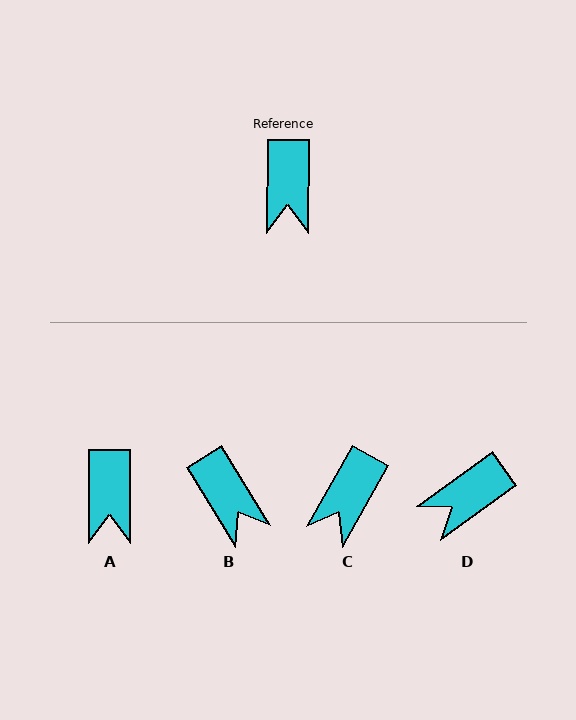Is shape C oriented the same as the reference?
No, it is off by about 29 degrees.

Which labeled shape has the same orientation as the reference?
A.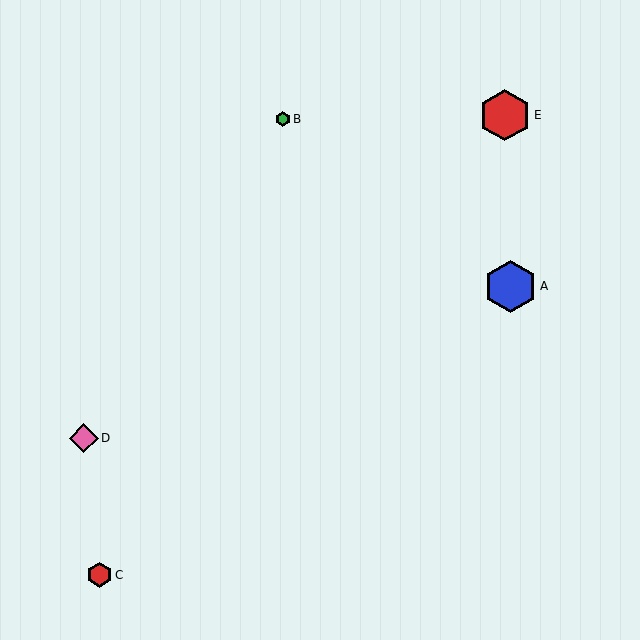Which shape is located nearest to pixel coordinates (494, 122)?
The red hexagon (labeled E) at (505, 115) is nearest to that location.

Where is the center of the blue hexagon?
The center of the blue hexagon is at (511, 286).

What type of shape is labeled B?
Shape B is a green hexagon.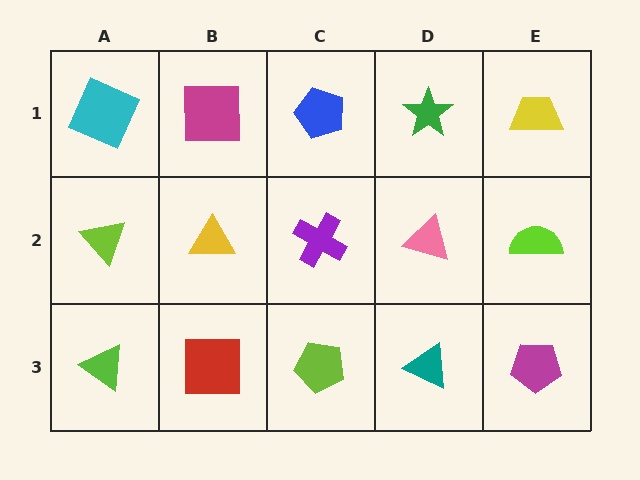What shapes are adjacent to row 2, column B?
A magenta square (row 1, column B), a red square (row 3, column B), a lime triangle (row 2, column A), a purple cross (row 2, column C).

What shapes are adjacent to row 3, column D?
A pink triangle (row 2, column D), a lime pentagon (row 3, column C), a magenta pentagon (row 3, column E).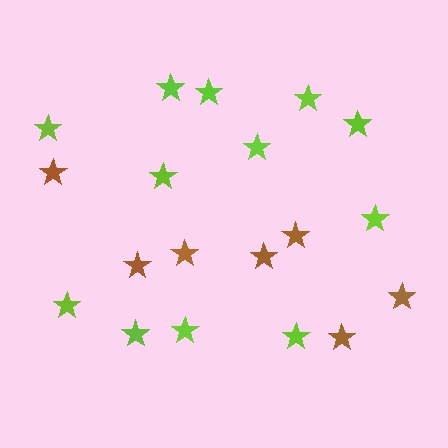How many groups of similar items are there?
There are 2 groups: one group of lime stars (12) and one group of brown stars (7).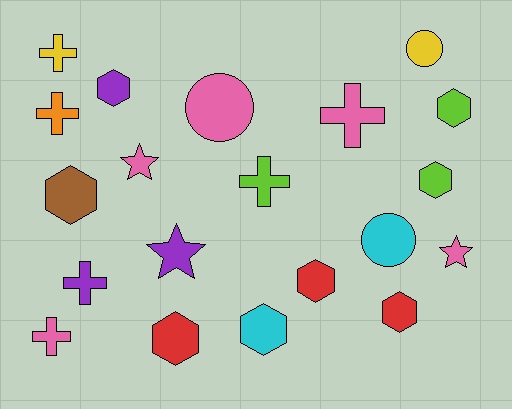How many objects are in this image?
There are 20 objects.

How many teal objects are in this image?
There are no teal objects.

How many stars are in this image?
There are 3 stars.